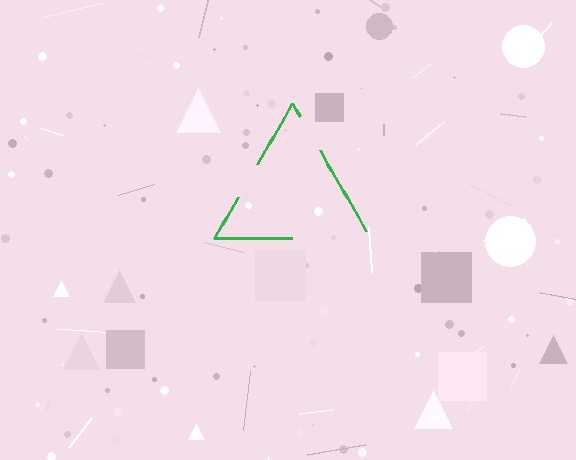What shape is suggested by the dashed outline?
The dashed outline suggests a triangle.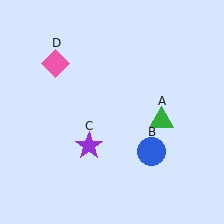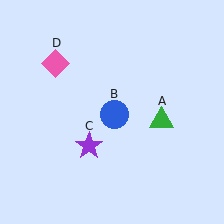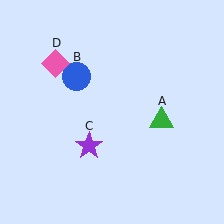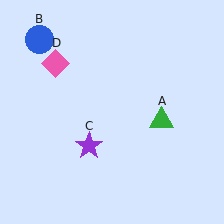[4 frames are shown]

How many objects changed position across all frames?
1 object changed position: blue circle (object B).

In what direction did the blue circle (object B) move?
The blue circle (object B) moved up and to the left.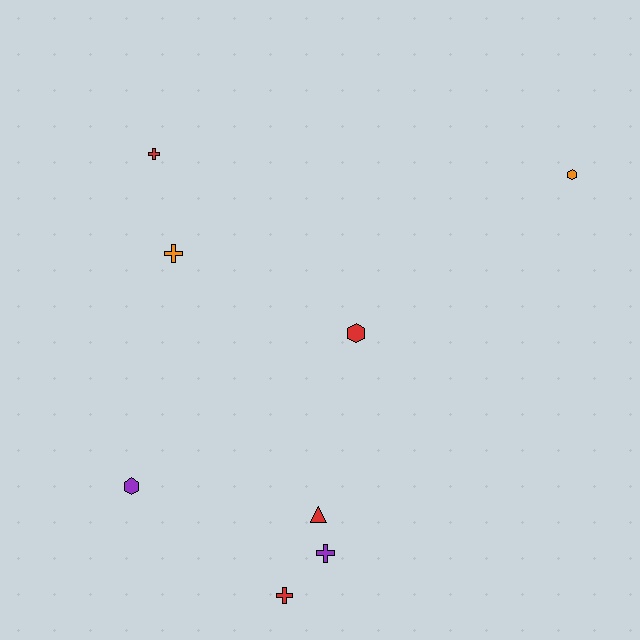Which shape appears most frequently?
Cross, with 4 objects.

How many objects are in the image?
There are 8 objects.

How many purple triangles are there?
There are no purple triangles.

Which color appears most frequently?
Red, with 4 objects.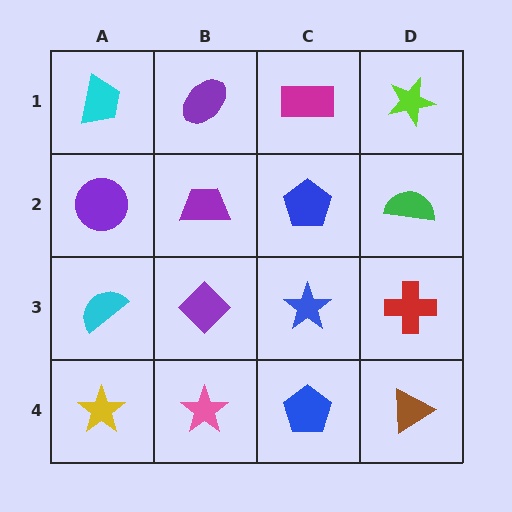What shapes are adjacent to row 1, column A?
A purple circle (row 2, column A), a purple ellipse (row 1, column B).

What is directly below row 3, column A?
A yellow star.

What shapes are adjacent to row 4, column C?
A blue star (row 3, column C), a pink star (row 4, column B), a brown triangle (row 4, column D).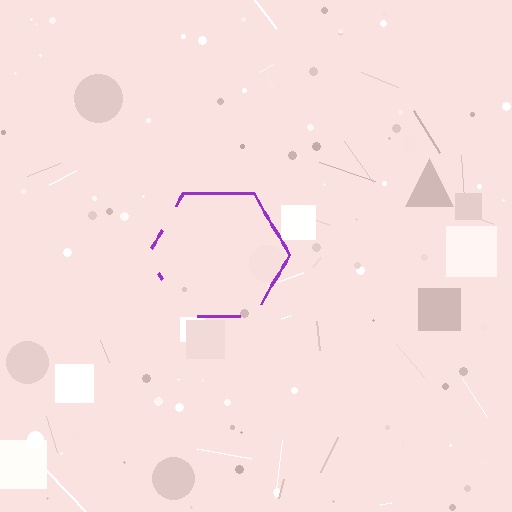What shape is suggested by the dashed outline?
The dashed outline suggests a hexagon.